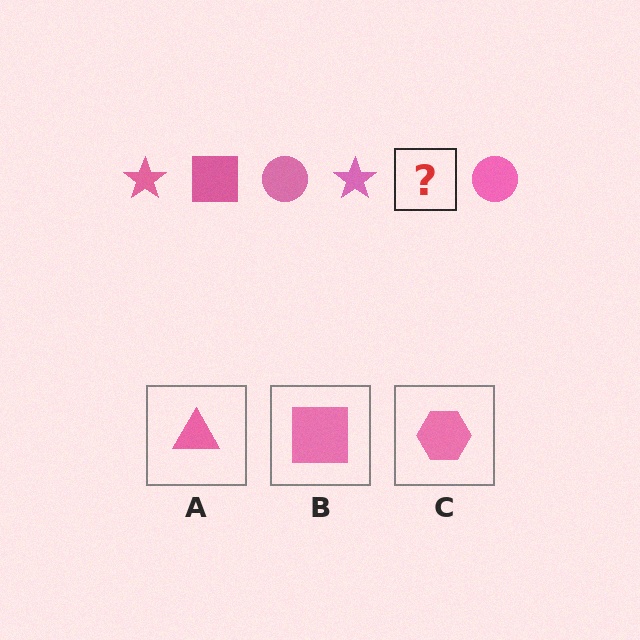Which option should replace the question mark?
Option B.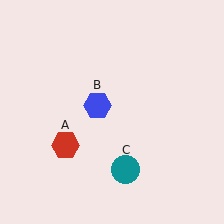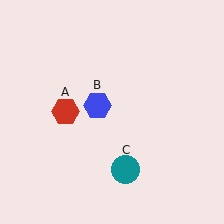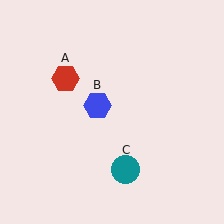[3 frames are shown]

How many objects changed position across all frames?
1 object changed position: red hexagon (object A).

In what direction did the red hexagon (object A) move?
The red hexagon (object A) moved up.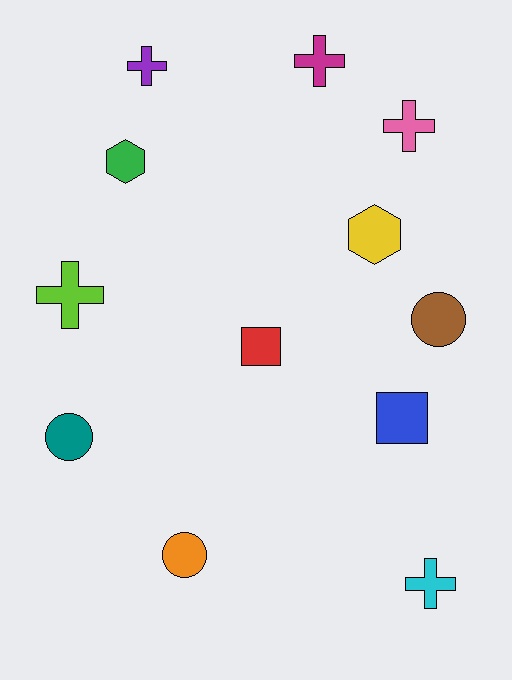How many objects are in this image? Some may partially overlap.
There are 12 objects.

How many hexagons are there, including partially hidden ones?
There are 2 hexagons.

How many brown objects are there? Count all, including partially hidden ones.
There is 1 brown object.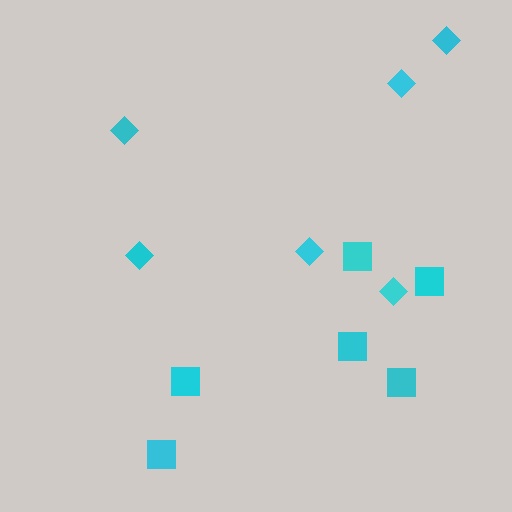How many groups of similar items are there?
There are 2 groups: one group of diamonds (6) and one group of squares (6).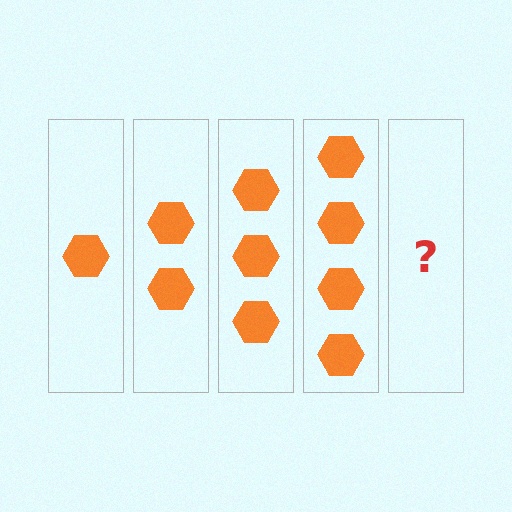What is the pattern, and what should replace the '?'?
The pattern is that each step adds one more hexagon. The '?' should be 5 hexagons.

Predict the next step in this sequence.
The next step is 5 hexagons.